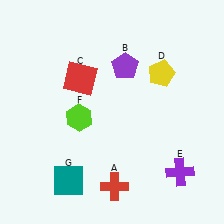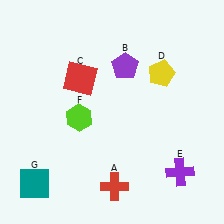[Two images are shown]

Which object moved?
The teal square (G) moved left.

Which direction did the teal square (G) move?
The teal square (G) moved left.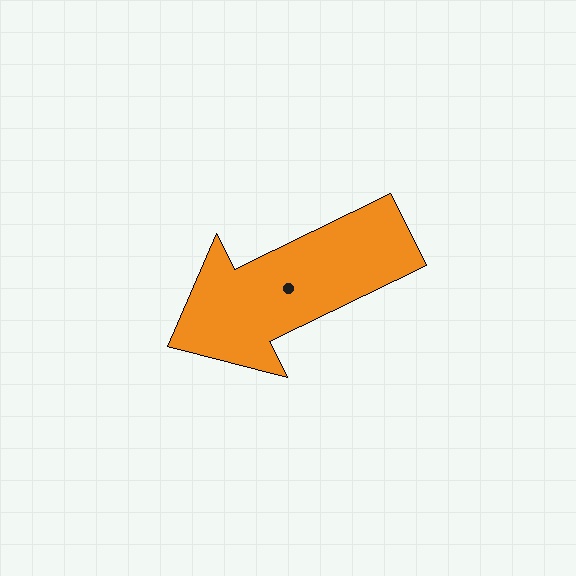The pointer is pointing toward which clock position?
Roughly 8 o'clock.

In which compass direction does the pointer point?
Southwest.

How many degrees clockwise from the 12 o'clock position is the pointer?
Approximately 244 degrees.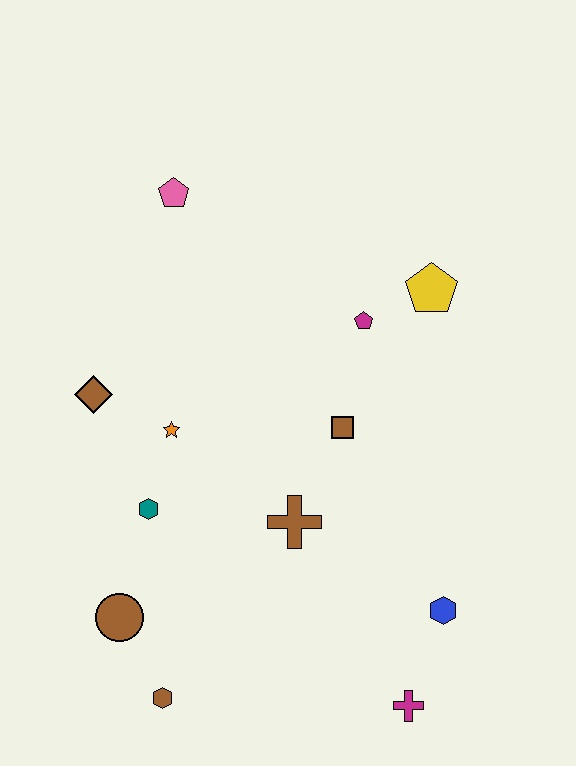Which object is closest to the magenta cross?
The blue hexagon is closest to the magenta cross.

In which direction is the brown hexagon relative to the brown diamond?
The brown hexagon is below the brown diamond.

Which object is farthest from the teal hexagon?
The yellow pentagon is farthest from the teal hexagon.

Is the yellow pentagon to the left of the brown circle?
No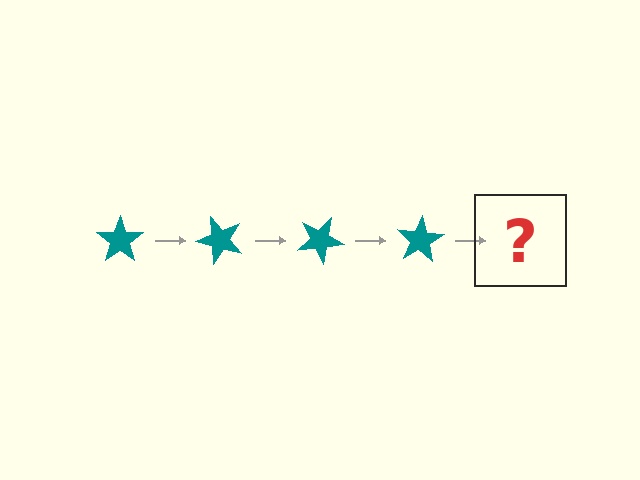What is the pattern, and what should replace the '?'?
The pattern is that the star rotates 50 degrees each step. The '?' should be a teal star rotated 200 degrees.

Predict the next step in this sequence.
The next step is a teal star rotated 200 degrees.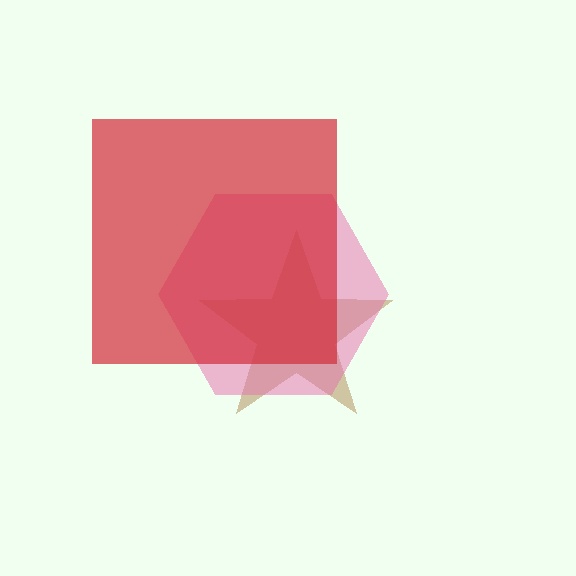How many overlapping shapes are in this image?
There are 3 overlapping shapes in the image.